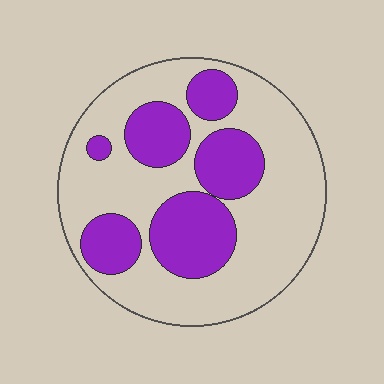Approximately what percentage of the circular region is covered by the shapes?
Approximately 35%.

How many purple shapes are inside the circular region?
6.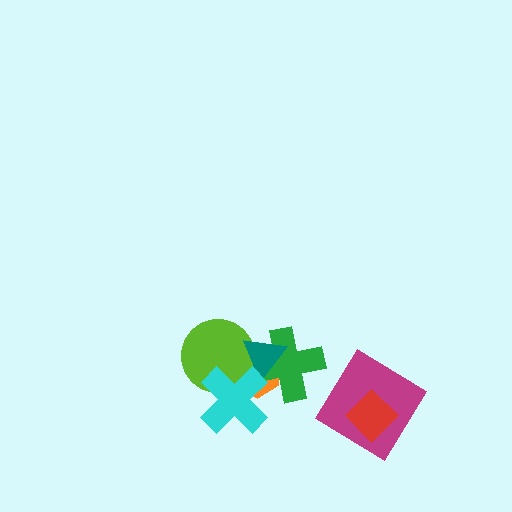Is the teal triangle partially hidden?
Yes, it is partially covered by another shape.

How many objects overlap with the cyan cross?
4 objects overlap with the cyan cross.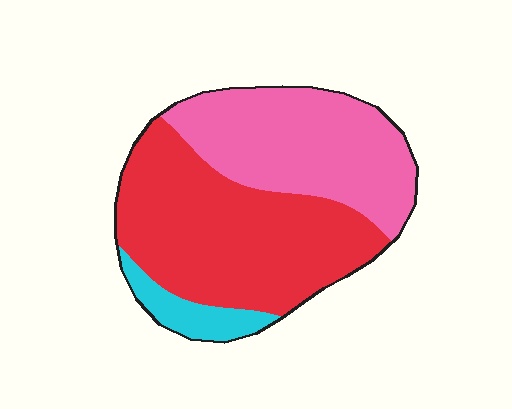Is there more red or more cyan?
Red.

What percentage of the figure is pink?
Pink covers roughly 40% of the figure.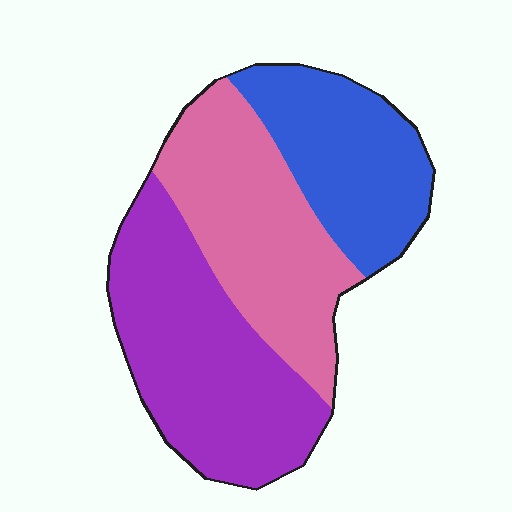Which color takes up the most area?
Purple, at roughly 40%.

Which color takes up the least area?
Blue, at roughly 25%.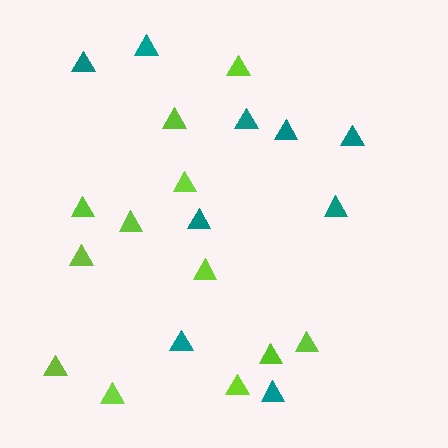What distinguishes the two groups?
There are 2 groups: one group of lime triangles (12) and one group of teal triangles (9).